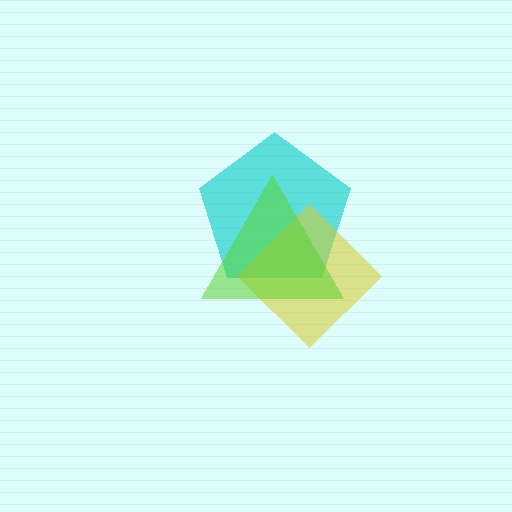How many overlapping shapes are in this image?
There are 3 overlapping shapes in the image.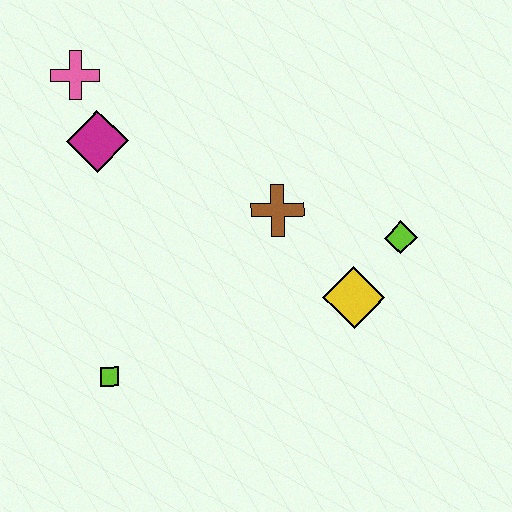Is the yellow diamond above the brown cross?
No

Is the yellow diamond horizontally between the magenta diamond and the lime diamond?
Yes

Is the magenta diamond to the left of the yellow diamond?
Yes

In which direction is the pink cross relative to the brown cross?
The pink cross is to the left of the brown cross.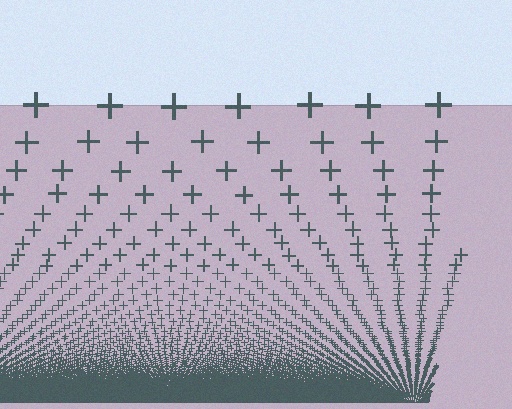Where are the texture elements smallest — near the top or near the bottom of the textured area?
Near the bottom.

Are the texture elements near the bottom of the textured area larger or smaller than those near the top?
Smaller. The gradient is inverted — elements near the bottom are smaller and denser.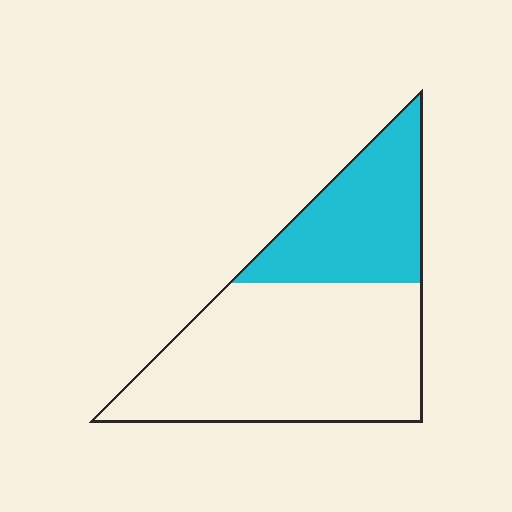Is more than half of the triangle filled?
No.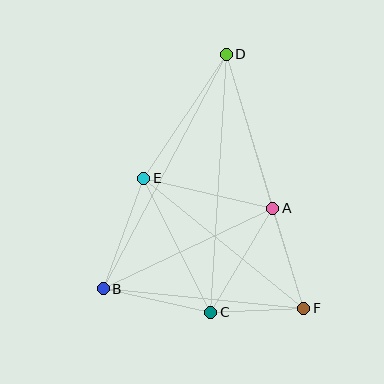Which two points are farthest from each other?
Points D and F are farthest from each other.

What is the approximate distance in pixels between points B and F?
The distance between B and F is approximately 202 pixels.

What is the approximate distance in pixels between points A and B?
The distance between A and B is approximately 188 pixels.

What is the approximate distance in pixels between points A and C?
The distance between A and C is approximately 121 pixels.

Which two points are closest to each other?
Points C and F are closest to each other.